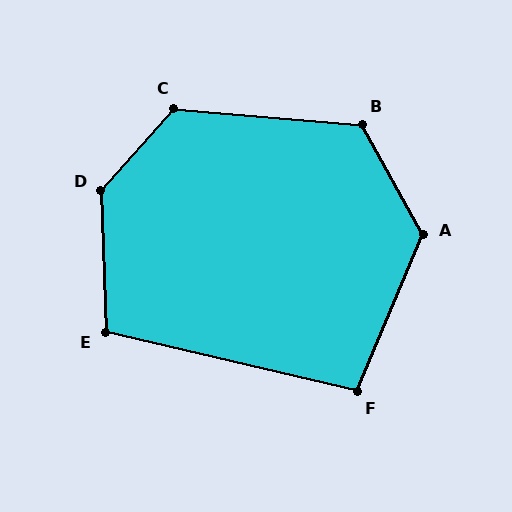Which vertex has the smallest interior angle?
F, at approximately 100 degrees.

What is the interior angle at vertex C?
Approximately 127 degrees (obtuse).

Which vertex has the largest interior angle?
D, at approximately 136 degrees.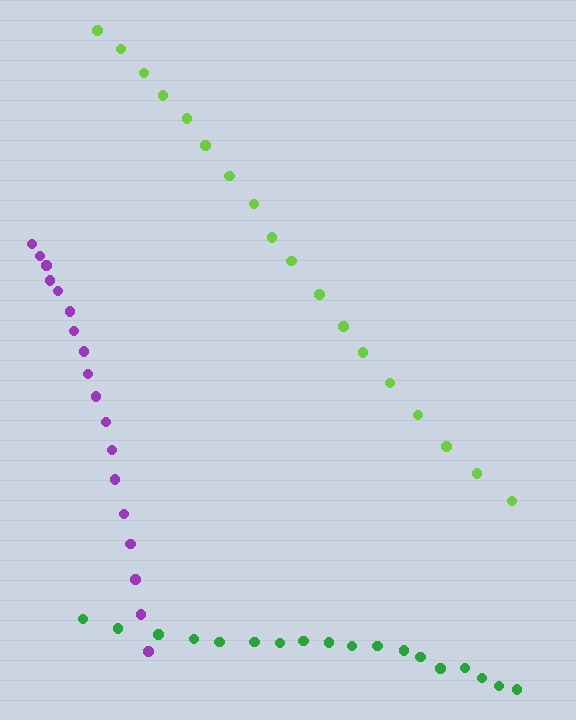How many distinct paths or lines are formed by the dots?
There are 3 distinct paths.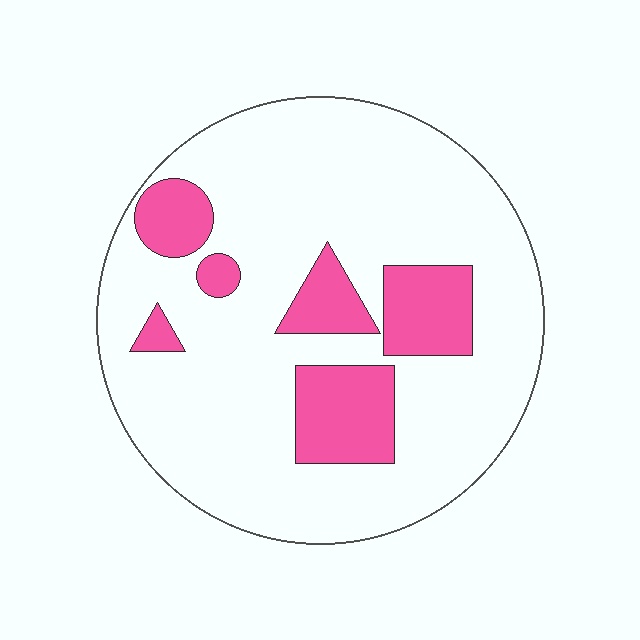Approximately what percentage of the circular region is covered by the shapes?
Approximately 20%.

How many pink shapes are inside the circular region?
6.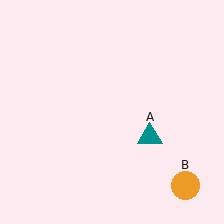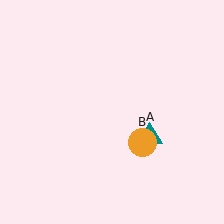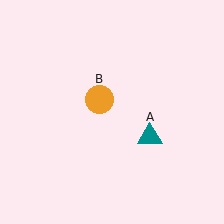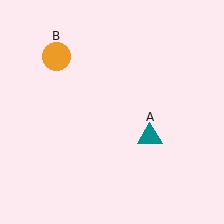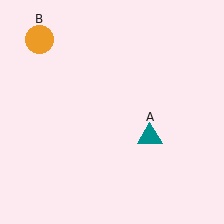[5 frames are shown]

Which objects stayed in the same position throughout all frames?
Teal triangle (object A) remained stationary.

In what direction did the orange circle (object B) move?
The orange circle (object B) moved up and to the left.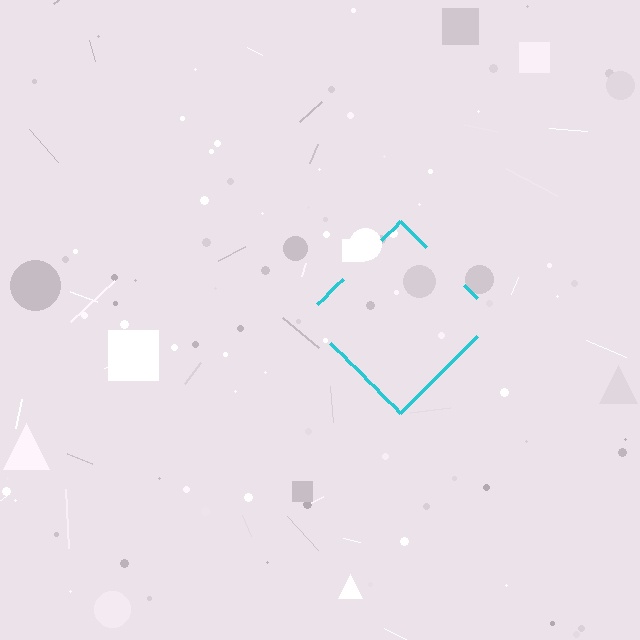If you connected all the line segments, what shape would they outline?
They would outline a diamond.